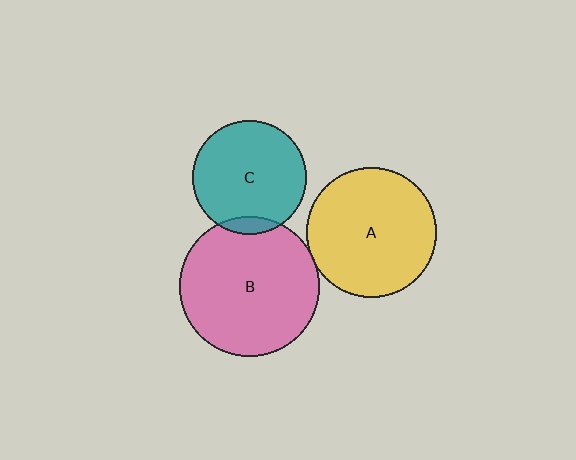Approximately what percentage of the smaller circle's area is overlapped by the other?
Approximately 10%.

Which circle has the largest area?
Circle B (pink).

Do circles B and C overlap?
Yes.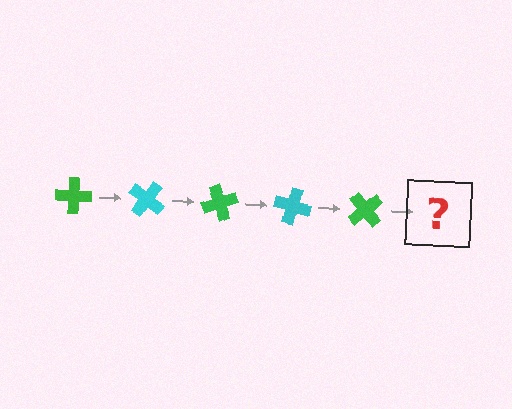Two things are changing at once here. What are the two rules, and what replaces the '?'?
The two rules are that it rotates 35 degrees each step and the color cycles through green and cyan. The '?' should be a cyan cross, rotated 175 degrees from the start.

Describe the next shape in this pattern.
It should be a cyan cross, rotated 175 degrees from the start.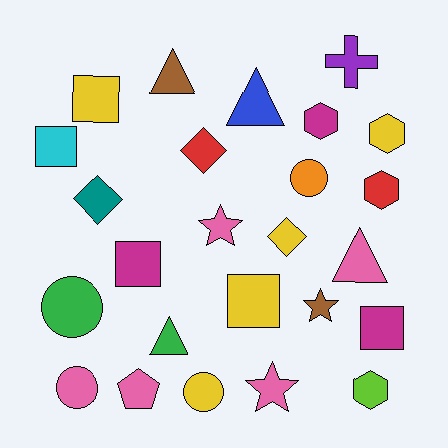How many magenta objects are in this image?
There are 3 magenta objects.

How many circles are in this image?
There are 4 circles.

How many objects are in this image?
There are 25 objects.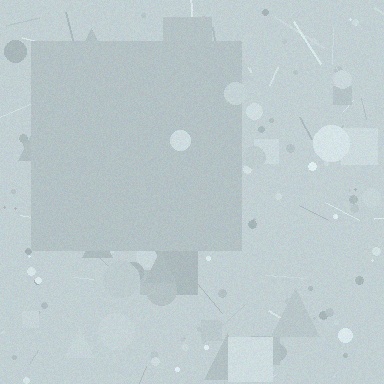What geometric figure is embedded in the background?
A square is embedded in the background.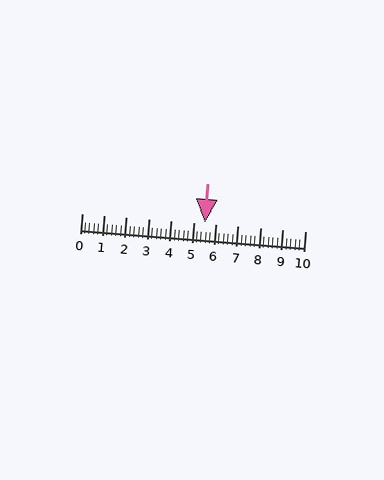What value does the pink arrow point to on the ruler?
The pink arrow points to approximately 5.5.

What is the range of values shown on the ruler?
The ruler shows values from 0 to 10.